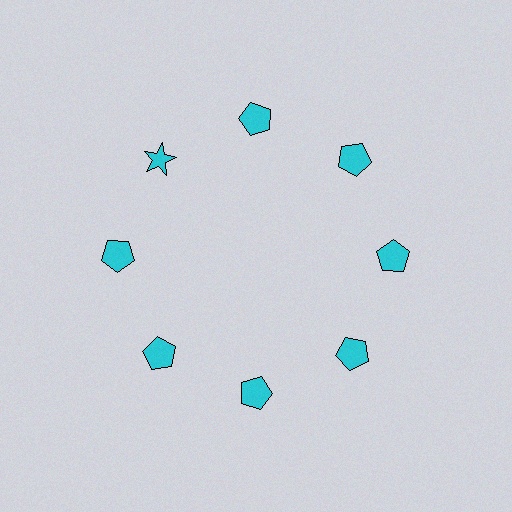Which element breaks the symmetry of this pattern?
The cyan star at roughly the 10 o'clock position breaks the symmetry. All other shapes are cyan pentagons.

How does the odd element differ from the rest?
It has a different shape: star instead of pentagon.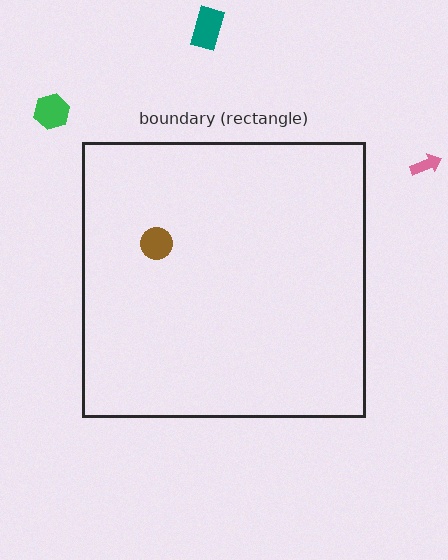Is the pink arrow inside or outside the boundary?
Outside.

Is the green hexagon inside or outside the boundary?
Outside.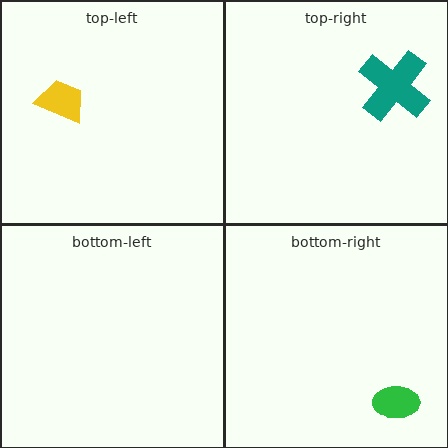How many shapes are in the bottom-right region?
1.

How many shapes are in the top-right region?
1.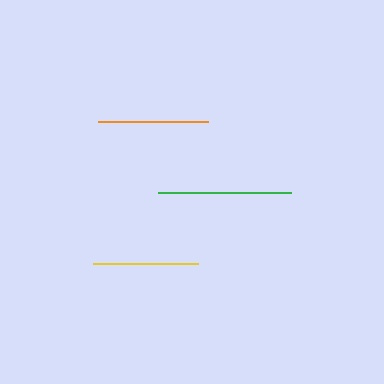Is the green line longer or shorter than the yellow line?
The green line is longer than the yellow line.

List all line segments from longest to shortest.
From longest to shortest: green, orange, yellow.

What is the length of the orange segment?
The orange segment is approximately 111 pixels long.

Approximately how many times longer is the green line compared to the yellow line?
The green line is approximately 1.3 times the length of the yellow line.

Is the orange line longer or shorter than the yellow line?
The orange line is longer than the yellow line.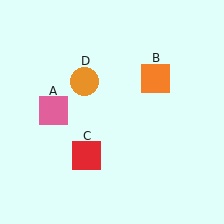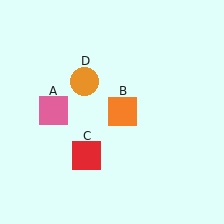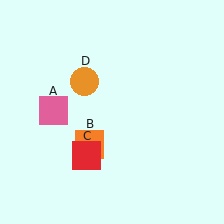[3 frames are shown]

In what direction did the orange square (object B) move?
The orange square (object B) moved down and to the left.